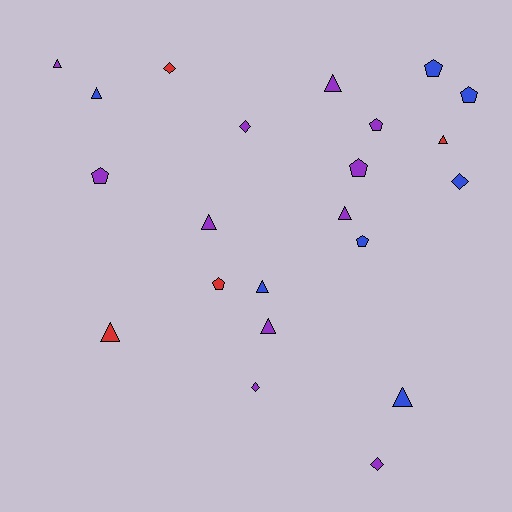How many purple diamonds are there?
There are 3 purple diamonds.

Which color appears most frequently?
Purple, with 11 objects.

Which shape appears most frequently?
Triangle, with 10 objects.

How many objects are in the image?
There are 22 objects.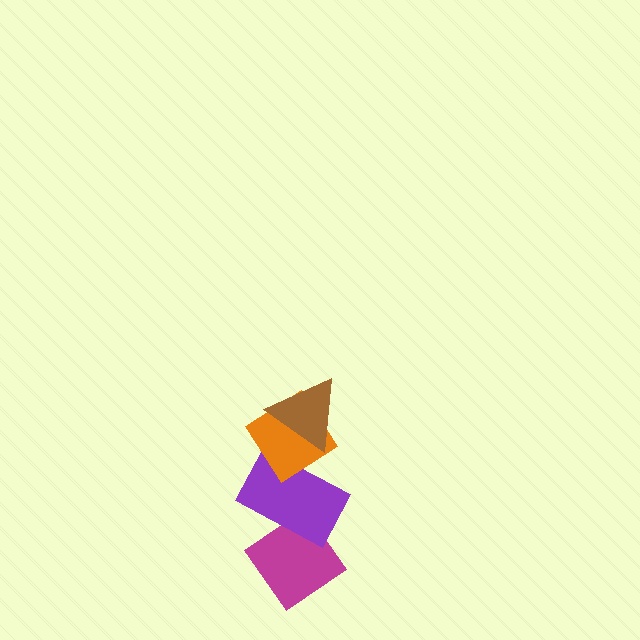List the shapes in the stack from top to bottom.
From top to bottom: the brown triangle, the orange diamond, the purple rectangle, the magenta diamond.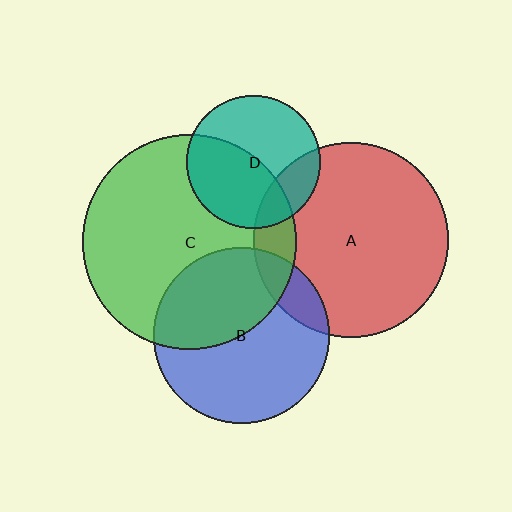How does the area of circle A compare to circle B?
Approximately 1.2 times.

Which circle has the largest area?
Circle C (green).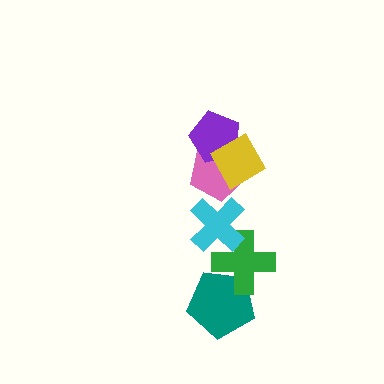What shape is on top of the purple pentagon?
The yellow square is on top of the purple pentagon.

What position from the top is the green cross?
The green cross is 5th from the top.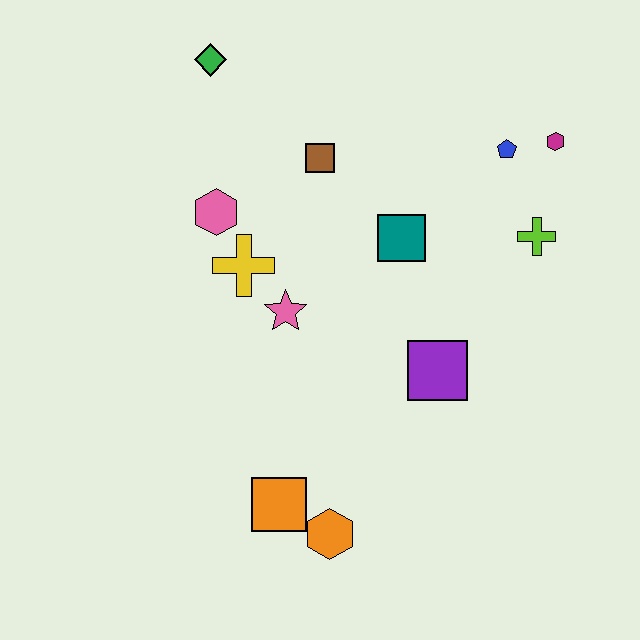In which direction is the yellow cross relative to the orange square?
The yellow cross is above the orange square.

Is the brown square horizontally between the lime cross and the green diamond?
Yes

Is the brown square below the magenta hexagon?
Yes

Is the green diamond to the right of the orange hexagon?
No